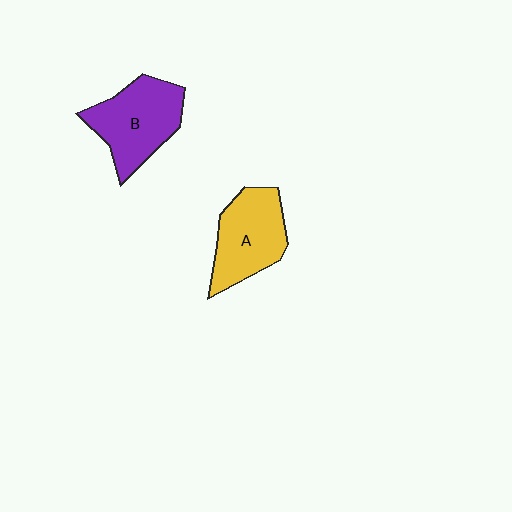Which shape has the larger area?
Shape B (purple).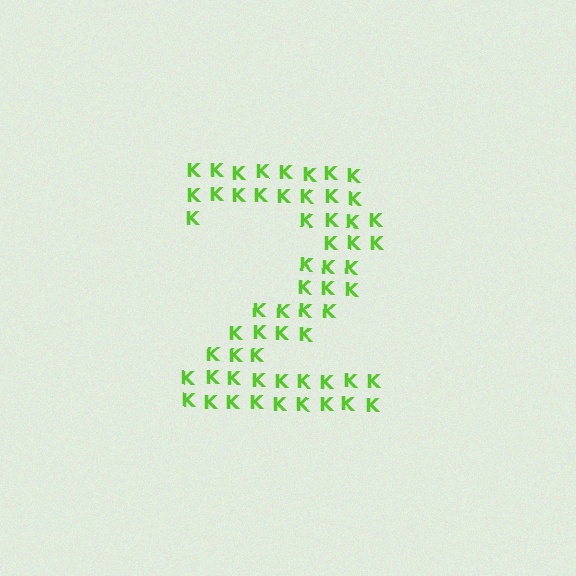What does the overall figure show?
The overall figure shows the digit 2.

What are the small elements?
The small elements are letter K's.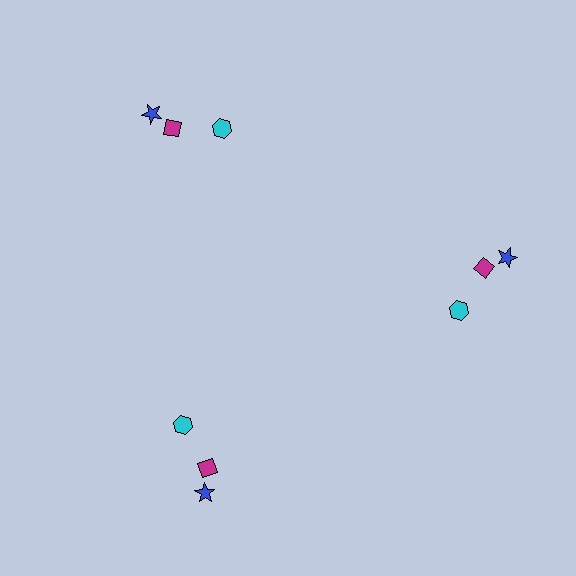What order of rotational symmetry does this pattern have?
This pattern has 3-fold rotational symmetry.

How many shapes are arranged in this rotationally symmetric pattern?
There are 9 shapes, arranged in 3 groups of 3.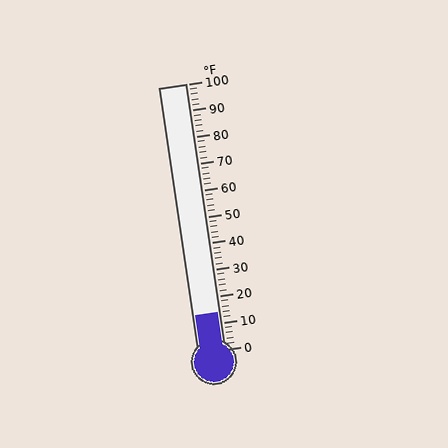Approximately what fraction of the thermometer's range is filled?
The thermometer is filled to approximately 15% of its range.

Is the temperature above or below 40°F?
The temperature is below 40°F.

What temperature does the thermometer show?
The thermometer shows approximately 14°F.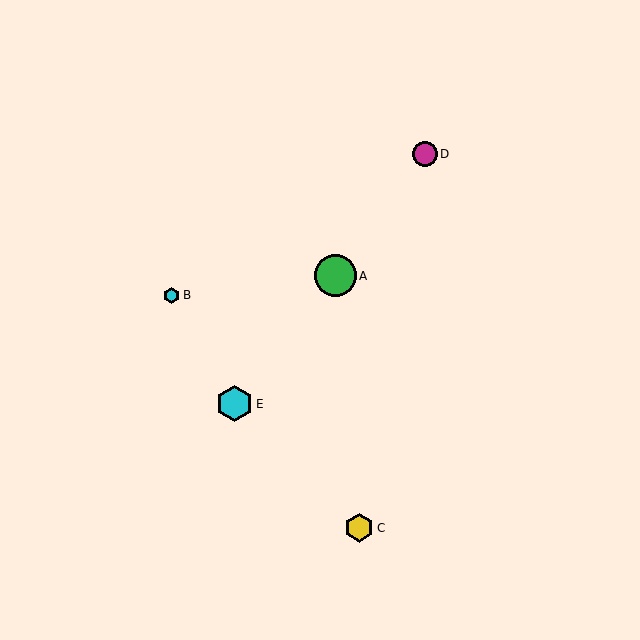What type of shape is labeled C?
Shape C is a yellow hexagon.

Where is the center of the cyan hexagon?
The center of the cyan hexagon is at (235, 404).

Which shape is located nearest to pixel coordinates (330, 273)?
The green circle (labeled A) at (335, 276) is nearest to that location.